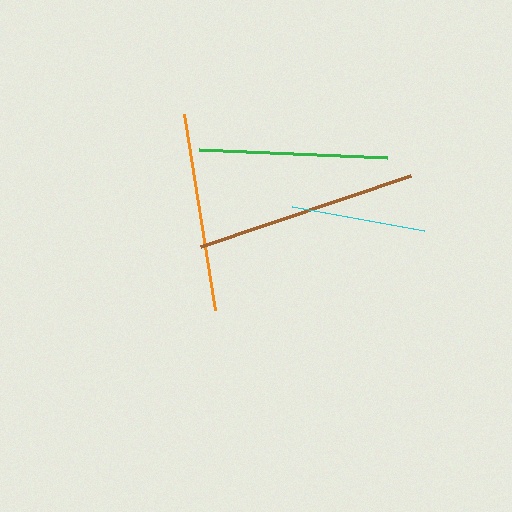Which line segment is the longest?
The brown line is the longest at approximately 222 pixels.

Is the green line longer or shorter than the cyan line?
The green line is longer than the cyan line.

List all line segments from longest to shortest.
From longest to shortest: brown, orange, green, cyan.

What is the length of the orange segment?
The orange segment is approximately 198 pixels long.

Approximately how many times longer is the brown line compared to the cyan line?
The brown line is approximately 1.6 times the length of the cyan line.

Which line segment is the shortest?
The cyan line is the shortest at approximately 135 pixels.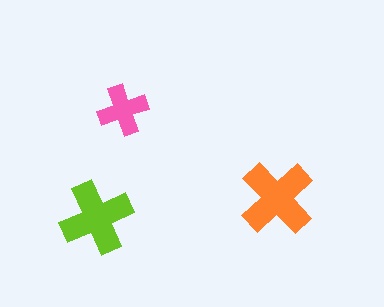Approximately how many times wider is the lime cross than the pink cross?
About 1.5 times wider.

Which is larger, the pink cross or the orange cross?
The orange one.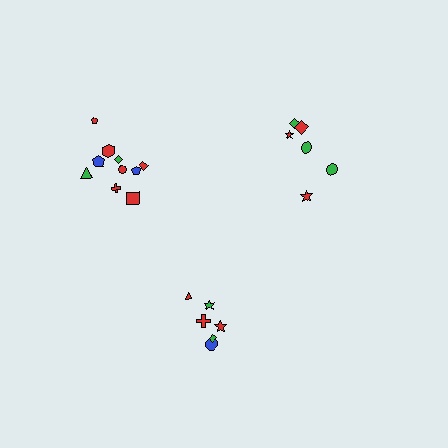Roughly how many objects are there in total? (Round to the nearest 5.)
Roughly 20 objects in total.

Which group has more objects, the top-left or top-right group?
The top-left group.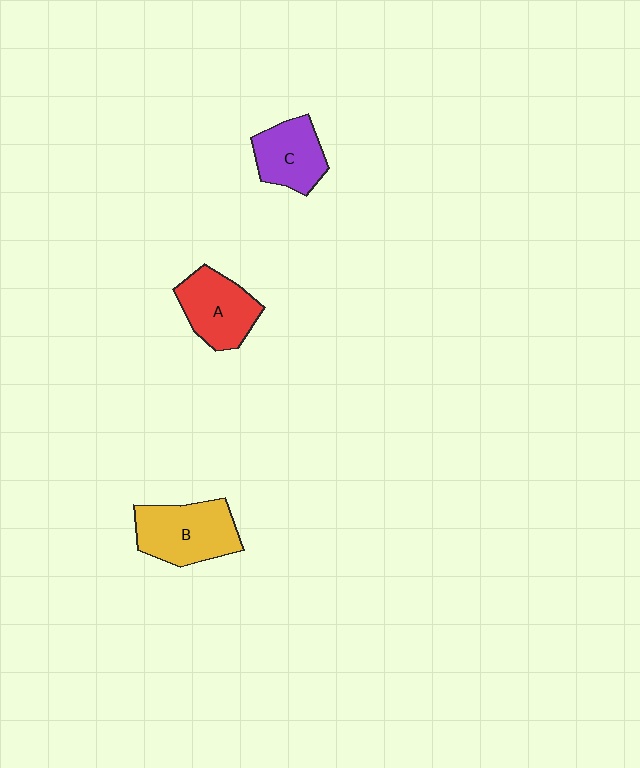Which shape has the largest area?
Shape B (yellow).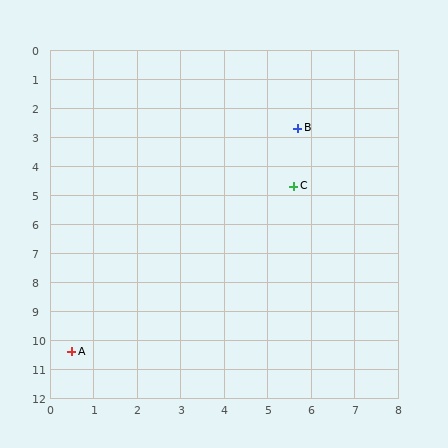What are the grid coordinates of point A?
Point A is at approximately (0.5, 10.4).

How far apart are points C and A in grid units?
Points C and A are about 7.6 grid units apart.